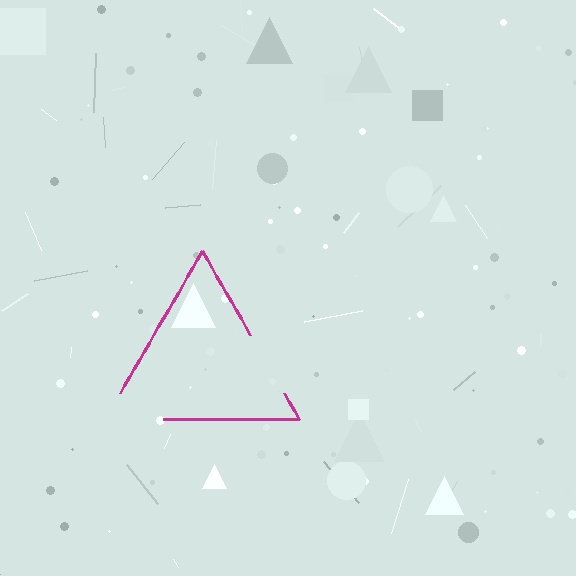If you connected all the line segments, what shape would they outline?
They would outline a triangle.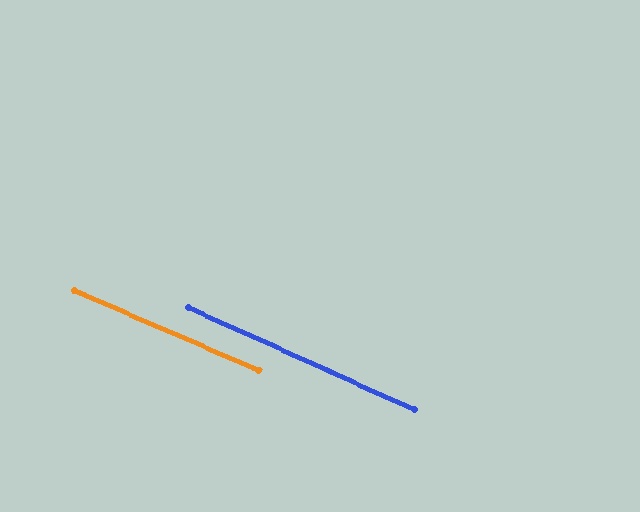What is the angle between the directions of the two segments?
Approximately 1 degree.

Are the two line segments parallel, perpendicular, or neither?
Parallel — their directions differ by only 0.8°.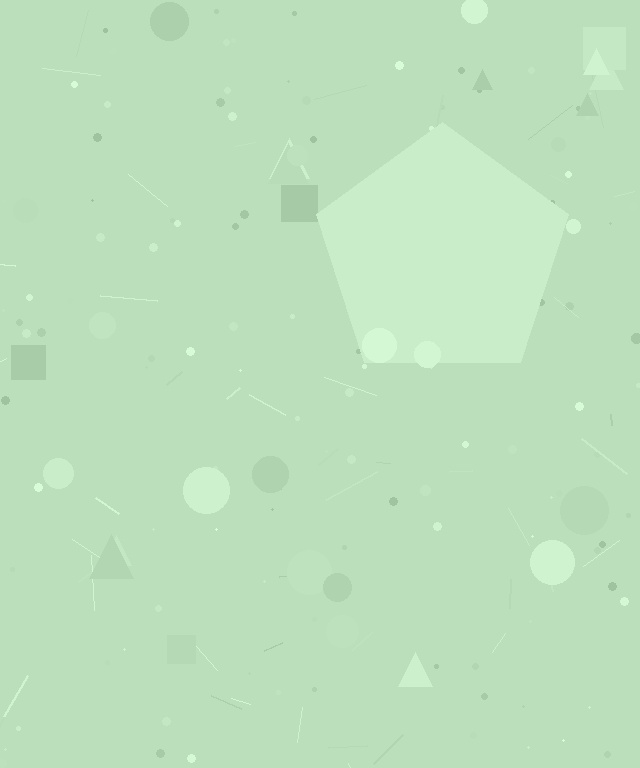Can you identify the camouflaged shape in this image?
The camouflaged shape is a pentagon.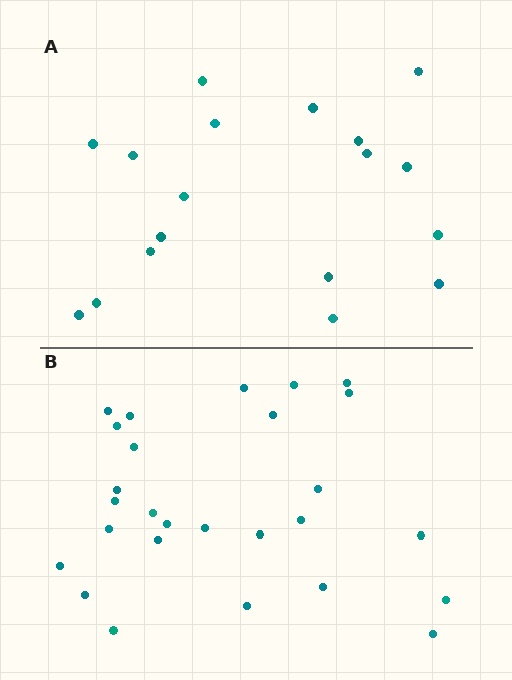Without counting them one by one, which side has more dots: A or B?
Region B (the bottom region) has more dots.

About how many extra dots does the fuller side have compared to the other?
Region B has roughly 8 or so more dots than region A.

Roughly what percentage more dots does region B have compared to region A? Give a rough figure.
About 50% more.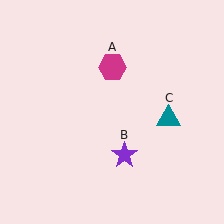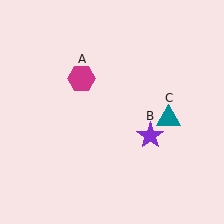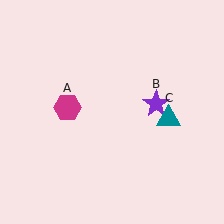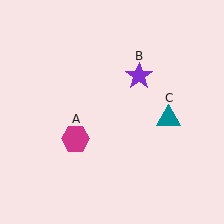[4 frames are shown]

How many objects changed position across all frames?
2 objects changed position: magenta hexagon (object A), purple star (object B).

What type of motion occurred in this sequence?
The magenta hexagon (object A), purple star (object B) rotated counterclockwise around the center of the scene.